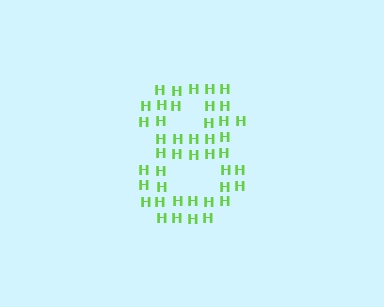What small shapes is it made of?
It is made of small letter H's.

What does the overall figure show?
The overall figure shows the digit 8.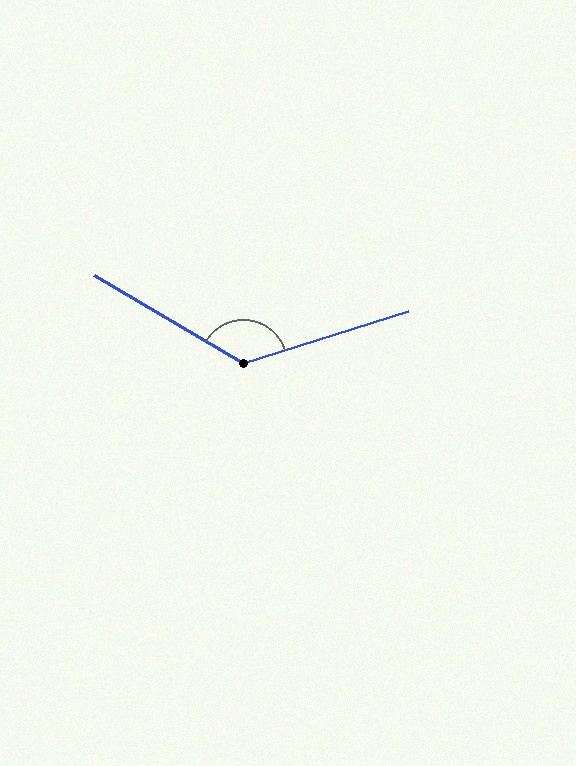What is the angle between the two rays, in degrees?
Approximately 132 degrees.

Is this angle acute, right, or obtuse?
It is obtuse.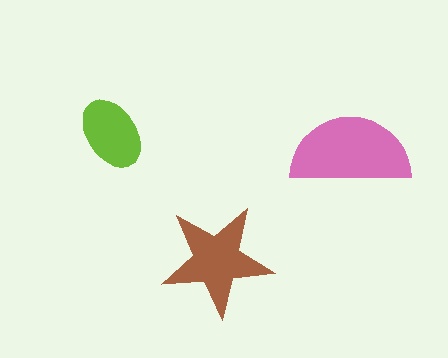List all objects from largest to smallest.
The pink semicircle, the brown star, the lime ellipse.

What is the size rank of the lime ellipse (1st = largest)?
3rd.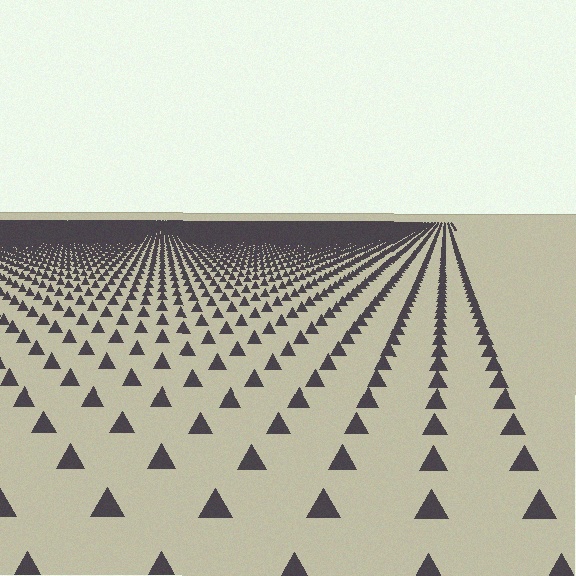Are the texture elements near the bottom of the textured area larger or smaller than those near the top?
Larger. Near the bottom, elements are closer to the viewer and appear at a bigger on-screen size.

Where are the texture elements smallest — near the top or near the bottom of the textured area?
Near the top.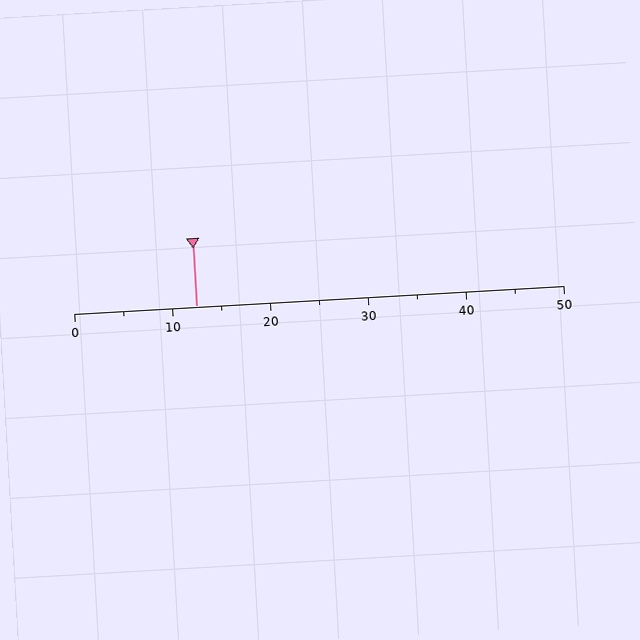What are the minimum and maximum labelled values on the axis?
The axis runs from 0 to 50.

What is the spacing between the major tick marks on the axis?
The major ticks are spaced 10 apart.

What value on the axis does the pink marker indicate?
The marker indicates approximately 12.5.